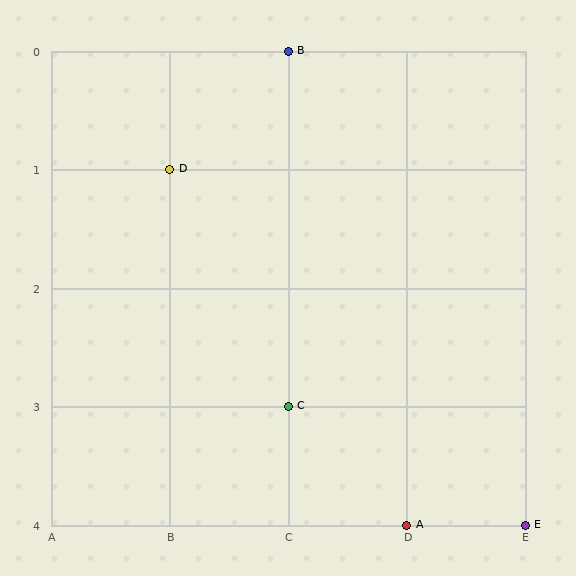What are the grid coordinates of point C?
Point C is at grid coordinates (C, 3).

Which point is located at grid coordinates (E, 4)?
Point E is at (E, 4).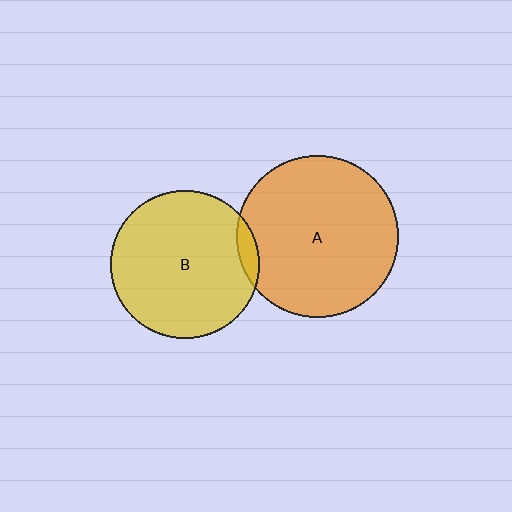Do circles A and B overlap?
Yes.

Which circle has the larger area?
Circle A (orange).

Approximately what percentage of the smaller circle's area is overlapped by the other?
Approximately 5%.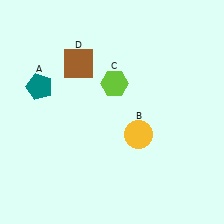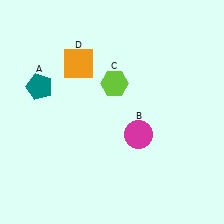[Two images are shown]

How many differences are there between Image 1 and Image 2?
There are 2 differences between the two images.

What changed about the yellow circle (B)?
In Image 1, B is yellow. In Image 2, it changed to magenta.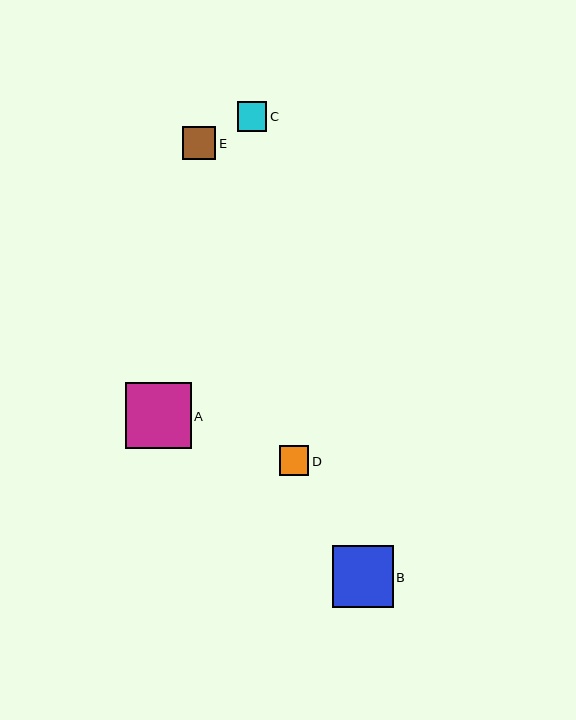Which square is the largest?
Square A is the largest with a size of approximately 66 pixels.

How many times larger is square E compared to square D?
Square E is approximately 1.1 times the size of square D.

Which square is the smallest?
Square C is the smallest with a size of approximately 30 pixels.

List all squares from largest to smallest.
From largest to smallest: A, B, E, D, C.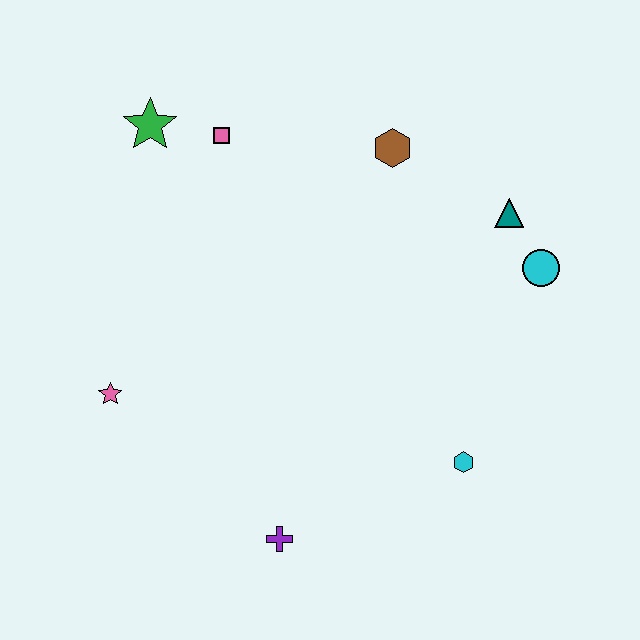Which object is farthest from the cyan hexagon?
The green star is farthest from the cyan hexagon.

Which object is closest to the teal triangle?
The cyan circle is closest to the teal triangle.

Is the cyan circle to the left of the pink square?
No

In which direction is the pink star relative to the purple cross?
The pink star is to the left of the purple cross.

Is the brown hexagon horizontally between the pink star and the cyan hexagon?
Yes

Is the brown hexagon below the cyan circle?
No